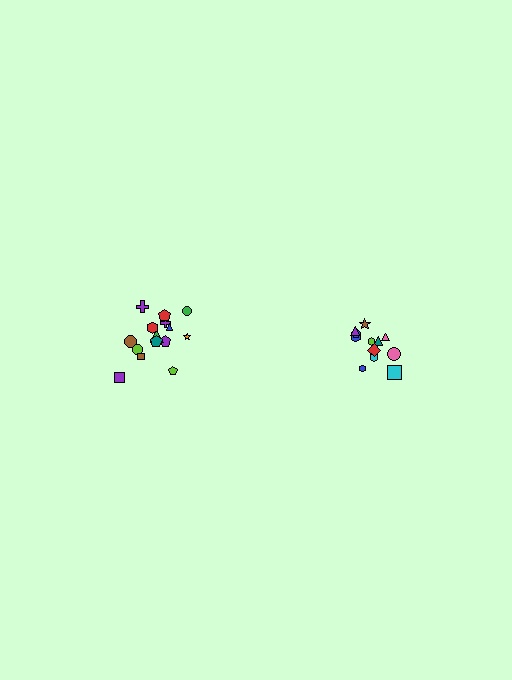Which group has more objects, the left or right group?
The left group.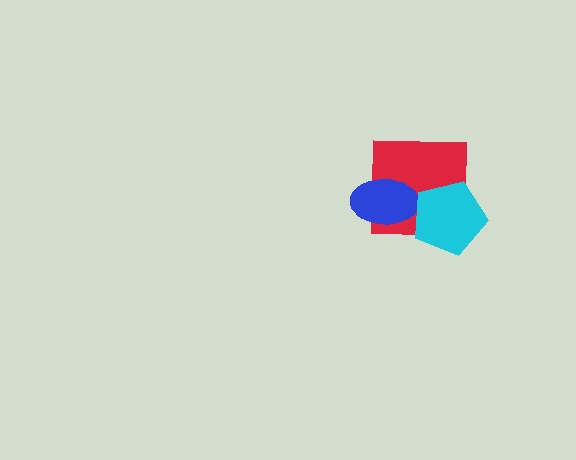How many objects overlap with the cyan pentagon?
2 objects overlap with the cyan pentagon.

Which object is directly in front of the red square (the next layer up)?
The blue ellipse is directly in front of the red square.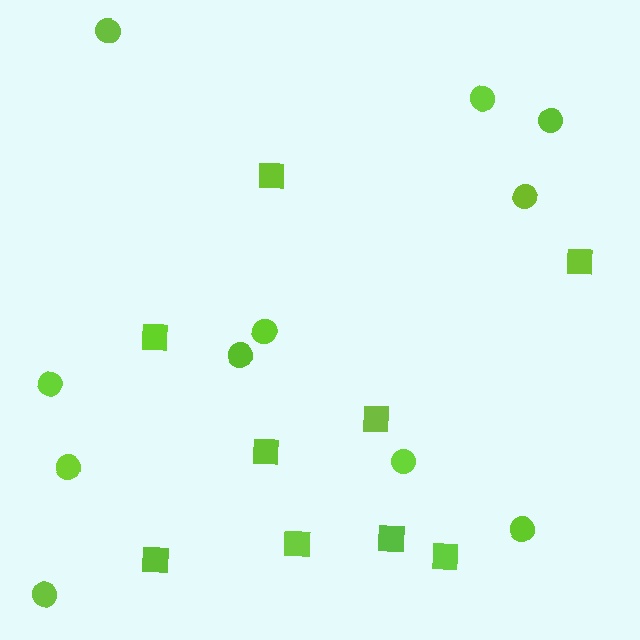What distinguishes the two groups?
There are 2 groups: one group of squares (9) and one group of circles (11).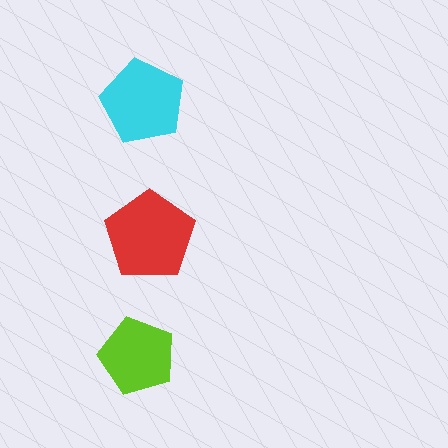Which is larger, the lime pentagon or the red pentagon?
The red one.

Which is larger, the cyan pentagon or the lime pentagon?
The cyan one.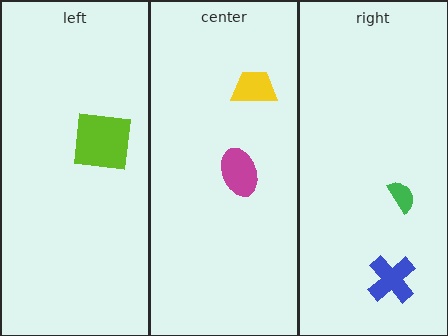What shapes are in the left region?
The lime square.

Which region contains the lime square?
The left region.